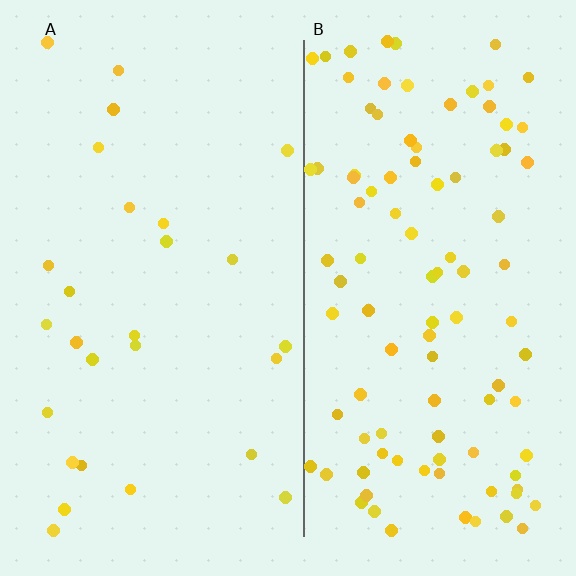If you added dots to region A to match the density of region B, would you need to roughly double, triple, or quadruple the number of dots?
Approximately quadruple.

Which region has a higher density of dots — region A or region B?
B (the right).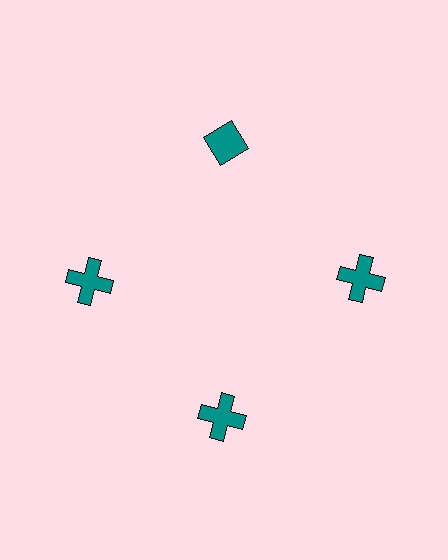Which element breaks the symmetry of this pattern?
The teal diamond at roughly the 12 o'clock position breaks the symmetry. All other shapes are teal crosses.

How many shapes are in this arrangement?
There are 4 shapes arranged in a ring pattern.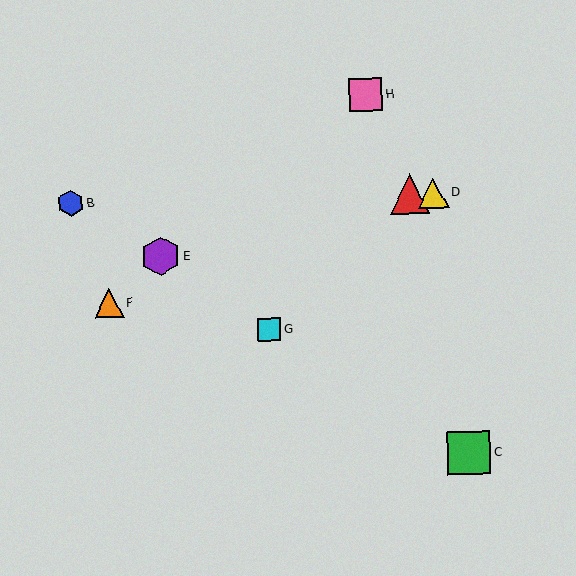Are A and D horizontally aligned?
Yes, both are at y≈194.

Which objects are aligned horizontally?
Objects A, B, D are aligned horizontally.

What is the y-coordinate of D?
Object D is at y≈193.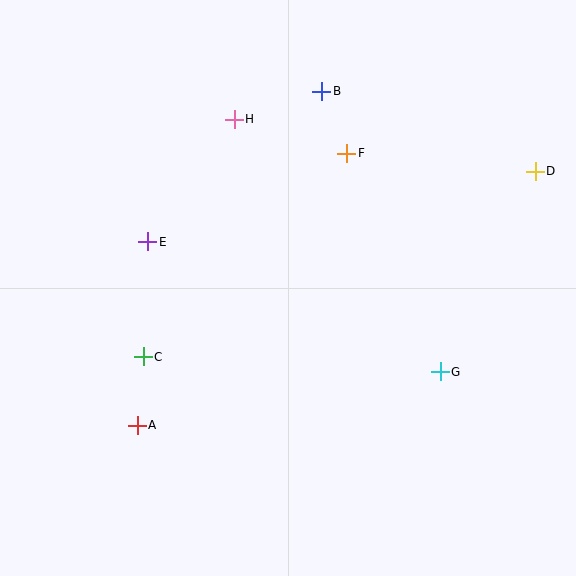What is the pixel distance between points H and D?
The distance between H and D is 306 pixels.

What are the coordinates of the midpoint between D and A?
The midpoint between D and A is at (336, 298).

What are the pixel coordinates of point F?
Point F is at (347, 153).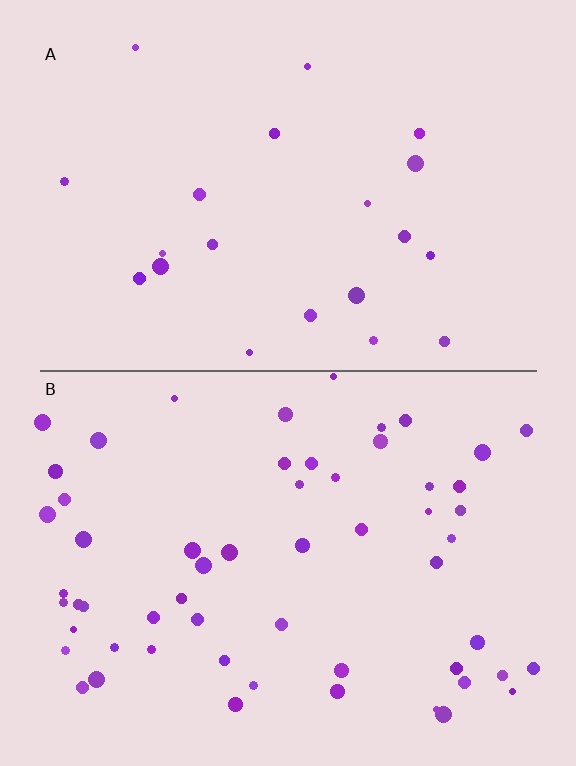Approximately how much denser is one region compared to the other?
Approximately 2.7× — region B over region A.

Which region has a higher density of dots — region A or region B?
B (the bottom).